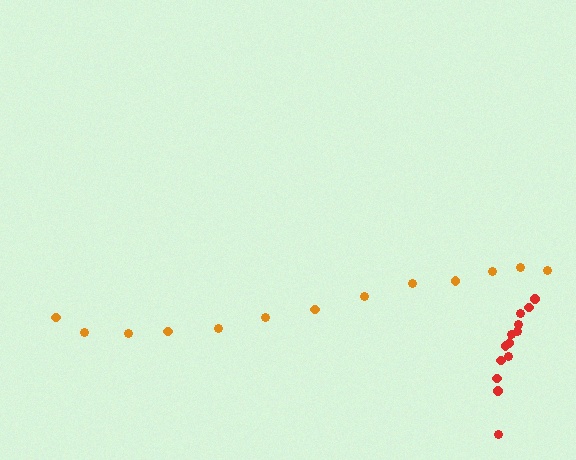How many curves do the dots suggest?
There are 2 distinct paths.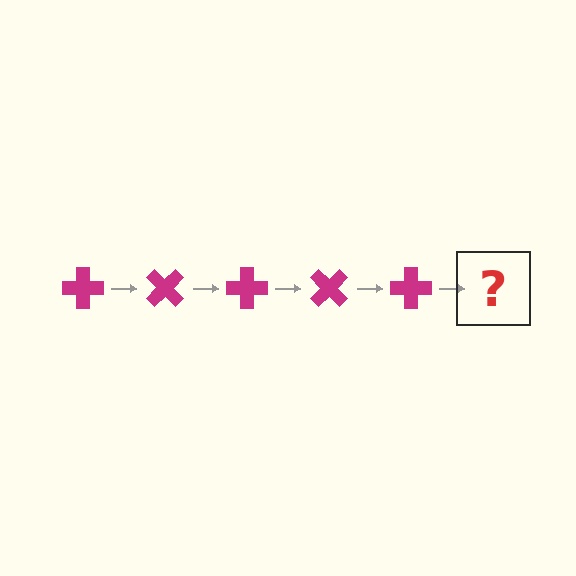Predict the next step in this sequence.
The next step is a magenta cross rotated 225 degrees.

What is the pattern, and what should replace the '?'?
The pattern is that the cross rotates 45 degrees each step. The '?' should be a magenta cross rotated 225 degrees.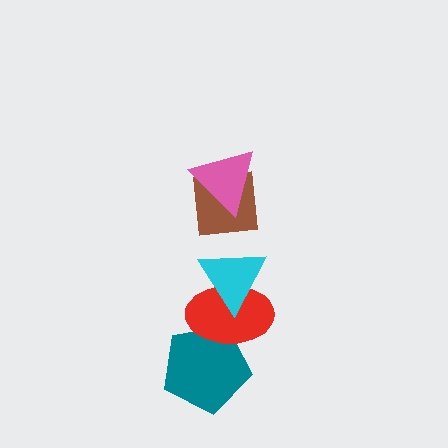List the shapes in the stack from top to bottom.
From top to bottom: the pink triangle, the brown square, the cyan triangle, the red ellipse, the teal pentagon.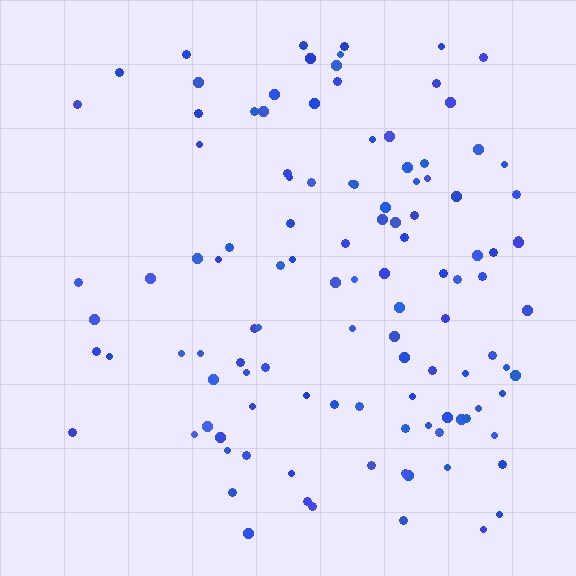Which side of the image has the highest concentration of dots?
The right.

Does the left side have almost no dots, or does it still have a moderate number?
Still a moderate number, just noticeably fewer than the right.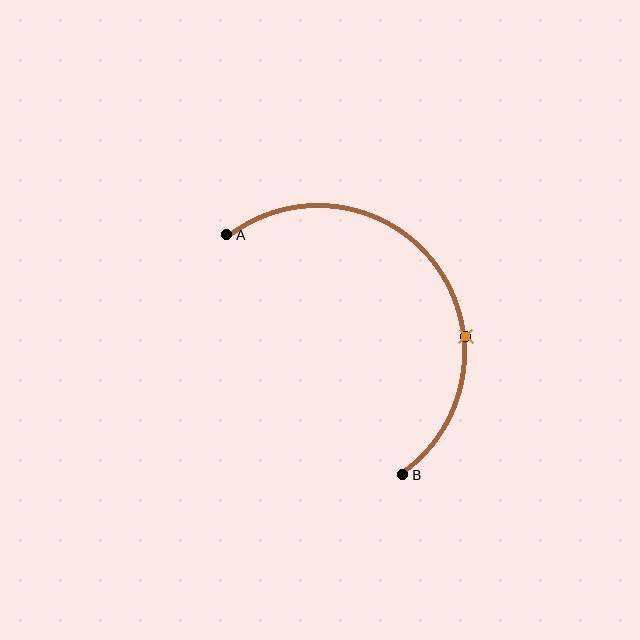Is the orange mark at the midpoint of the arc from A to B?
No. The orange mark lies on the arc but is closer to endpoint B. The arc midpoint would be at the point on the curve equidistant along the arc from both A and B.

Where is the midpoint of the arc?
The arc midpoint is the point on the curve farthest from the straight line joining A and B. It sits above and to the right of that line.